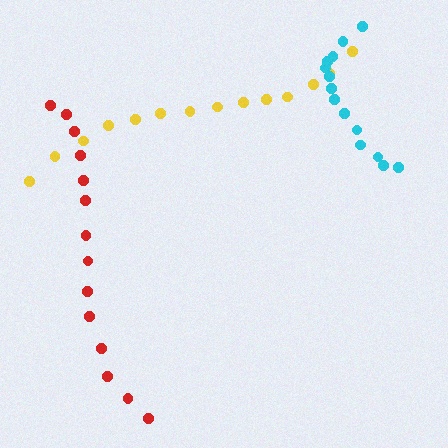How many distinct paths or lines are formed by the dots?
There are 3 distinct paths.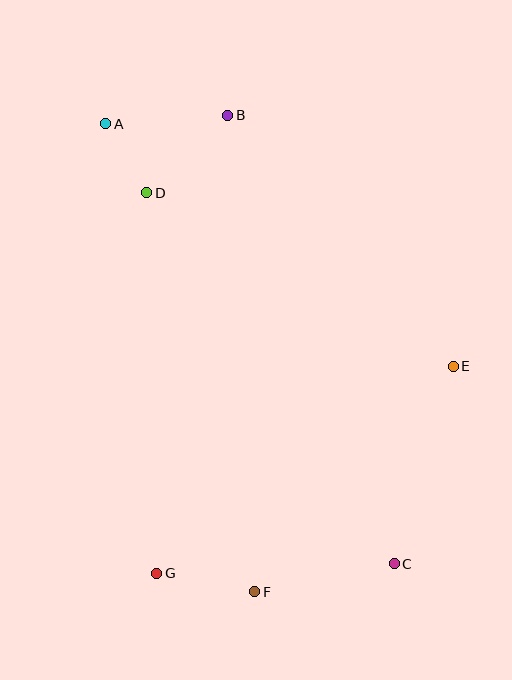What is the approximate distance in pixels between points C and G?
The distance between C and G is approximately 237 pixels.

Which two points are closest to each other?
Points A and D are closest to each other.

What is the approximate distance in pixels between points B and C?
The distance between B and C is approximately 479 pixels.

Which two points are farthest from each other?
Points A and C are farthest from each other.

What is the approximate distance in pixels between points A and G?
The distance between A and G is approximately 453 pixels.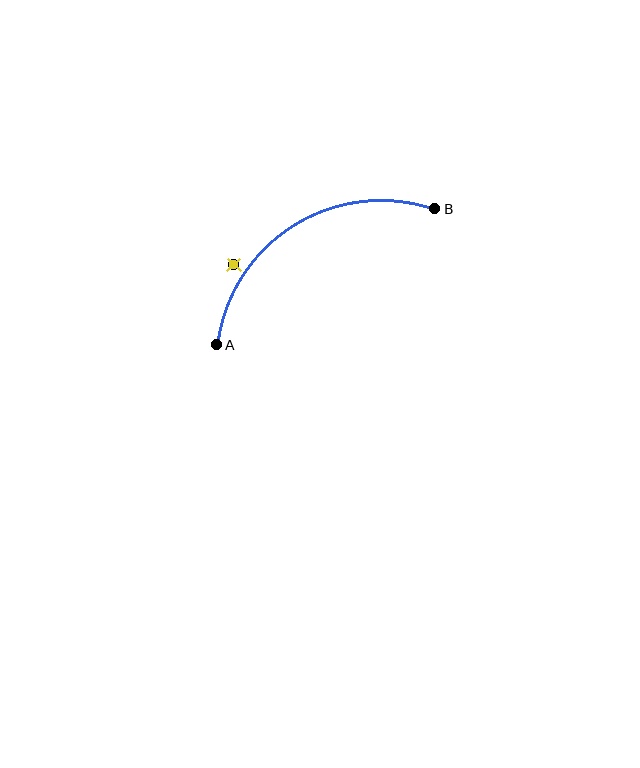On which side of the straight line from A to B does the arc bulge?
The arc bulges above the straight line connecting A and B.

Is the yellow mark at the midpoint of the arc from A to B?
No — the yellow mark does not lie on the arc at all. It sits slightly outside the curve.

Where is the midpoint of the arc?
The arc midpoint is the point on the curve farthest from the straight line joining A and B. It sits above that line.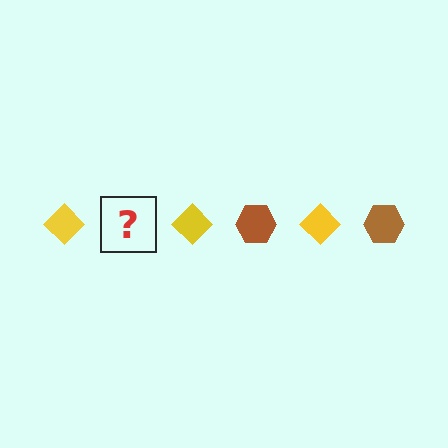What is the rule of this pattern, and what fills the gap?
The rule is that the pattern alternates between yellow diamond and brown hexagon. The gap should be filled with a brown hexagon.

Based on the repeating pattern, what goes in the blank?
The blank should be a brown hexagon.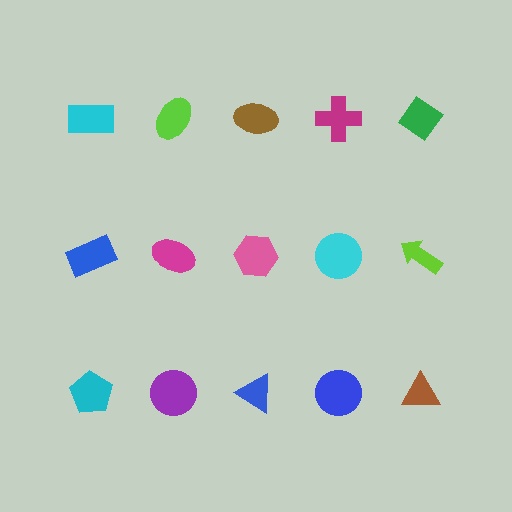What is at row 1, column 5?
A green diamond.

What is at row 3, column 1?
A cyan pentagon.